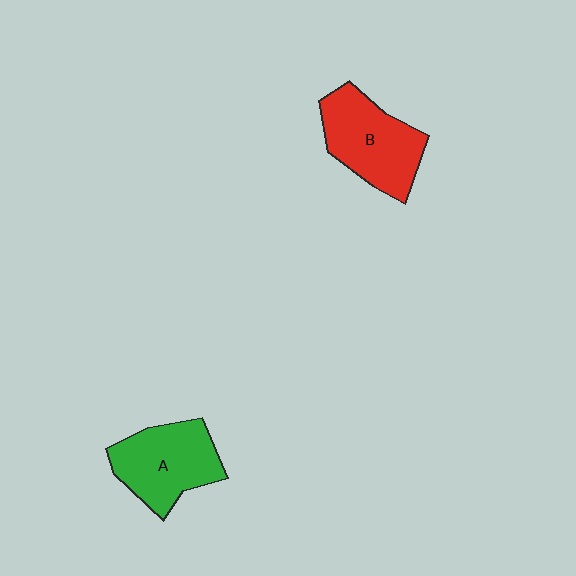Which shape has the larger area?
Shape B (red).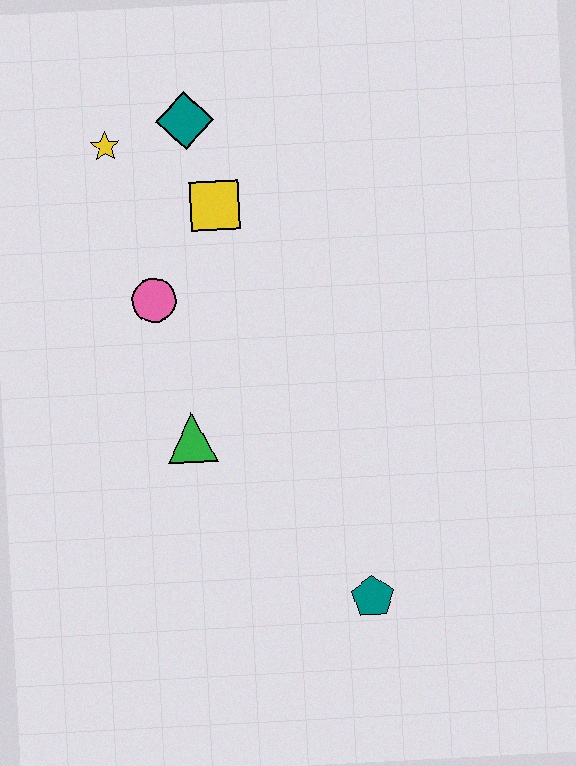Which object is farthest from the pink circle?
The teal pentagon is farthest from the pink circle.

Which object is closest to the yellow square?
The teal diamond is closest to the yellow square.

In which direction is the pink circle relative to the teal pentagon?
The pink circle is above the teal pentagon.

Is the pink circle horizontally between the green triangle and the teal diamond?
No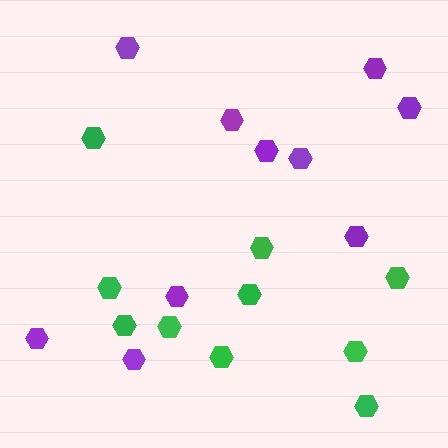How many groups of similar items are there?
There are 2 groups: one group of purple hexagons (10) and one group of green hexagons (10).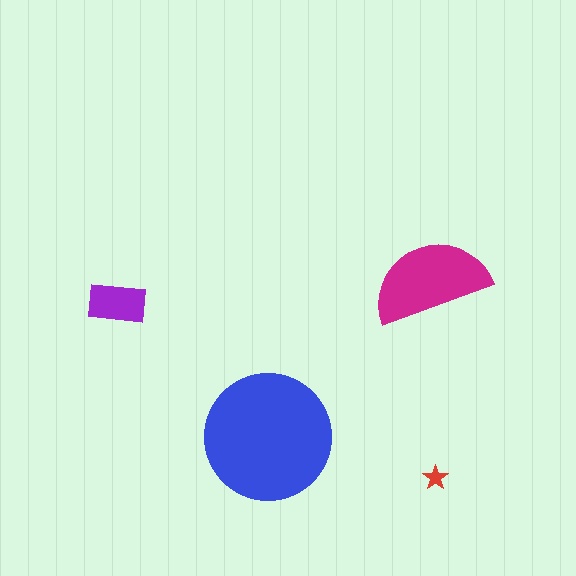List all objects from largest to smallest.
The blue circle, the magenta semicircle, the purple rectangle, the red star.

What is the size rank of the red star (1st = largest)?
4th.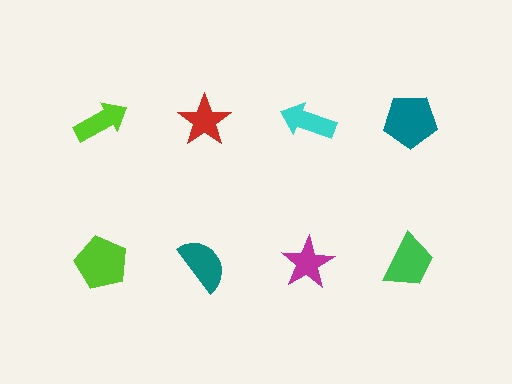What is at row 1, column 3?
A cyan arrow.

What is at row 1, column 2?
A red star.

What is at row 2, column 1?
A lime pentagon.